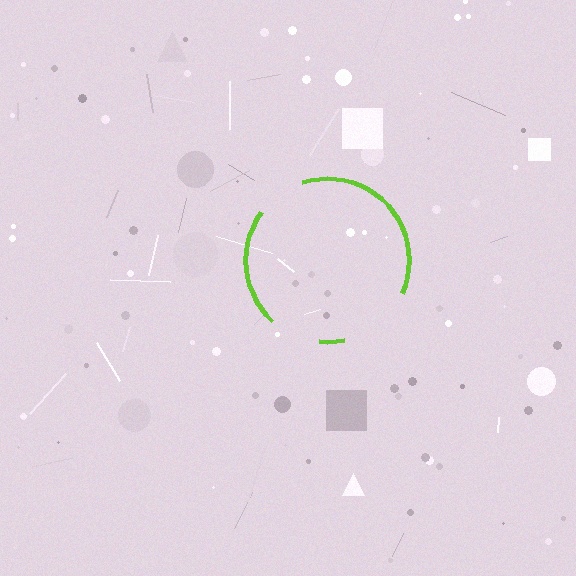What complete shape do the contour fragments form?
The contour fragments form a circle.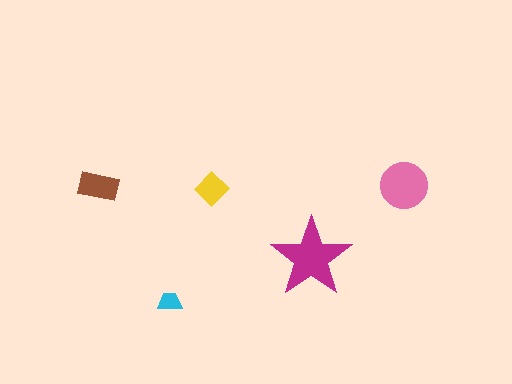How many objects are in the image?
There are 5 objects in the image.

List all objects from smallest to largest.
The cyan trapezoid, the yellow diamond, the brown rectangle, the pink circle, the magenta star.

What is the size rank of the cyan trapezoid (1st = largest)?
5th.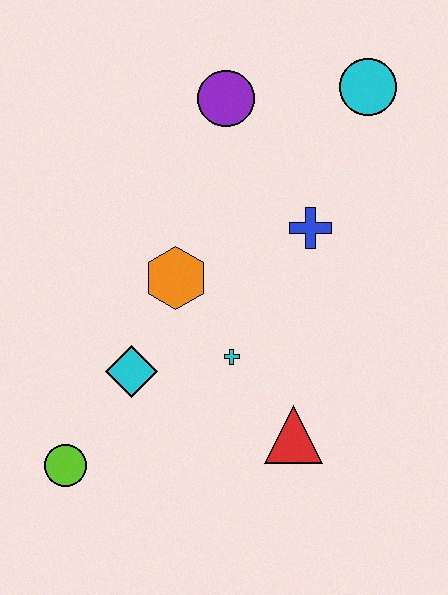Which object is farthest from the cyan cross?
The cyan circle is farthest from the cyan cross.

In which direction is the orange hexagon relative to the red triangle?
The orange hexagon is above the red triangle.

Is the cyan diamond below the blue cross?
Yes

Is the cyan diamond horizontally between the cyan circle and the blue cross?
No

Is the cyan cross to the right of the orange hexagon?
Yes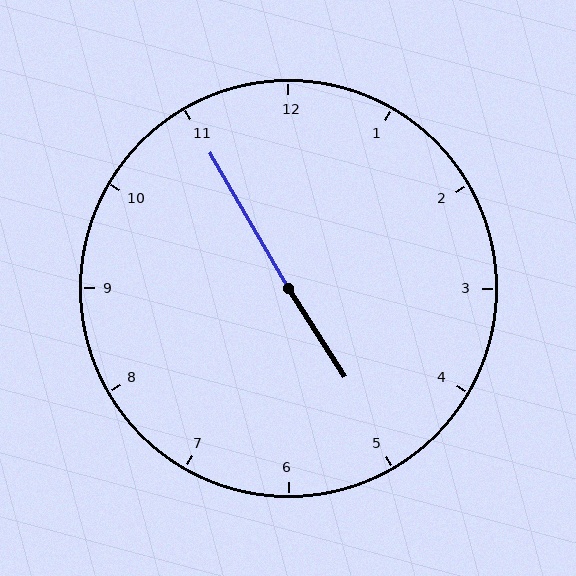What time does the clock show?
4:55.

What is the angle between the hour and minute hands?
Approximately 178 degrees.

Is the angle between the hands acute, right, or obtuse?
It is obtuse.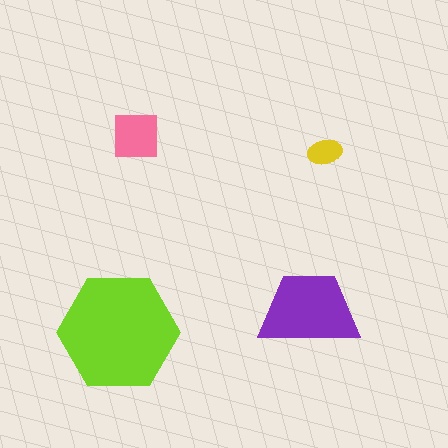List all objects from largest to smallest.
The lime hexagon, the purple trapezoid, the pink square, the yellow ellipse.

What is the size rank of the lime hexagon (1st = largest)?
1st.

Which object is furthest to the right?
The yellow ellipse is rightmost.